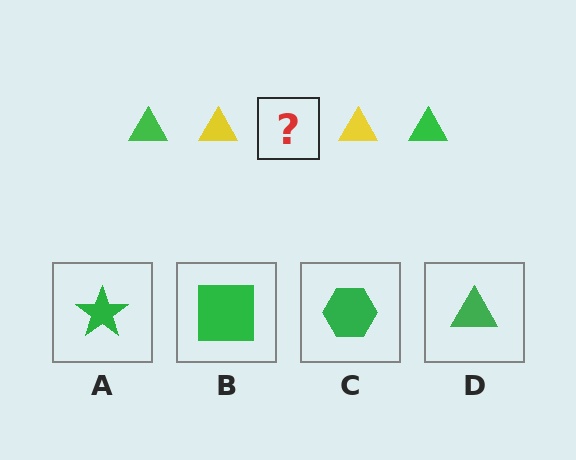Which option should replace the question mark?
Option D.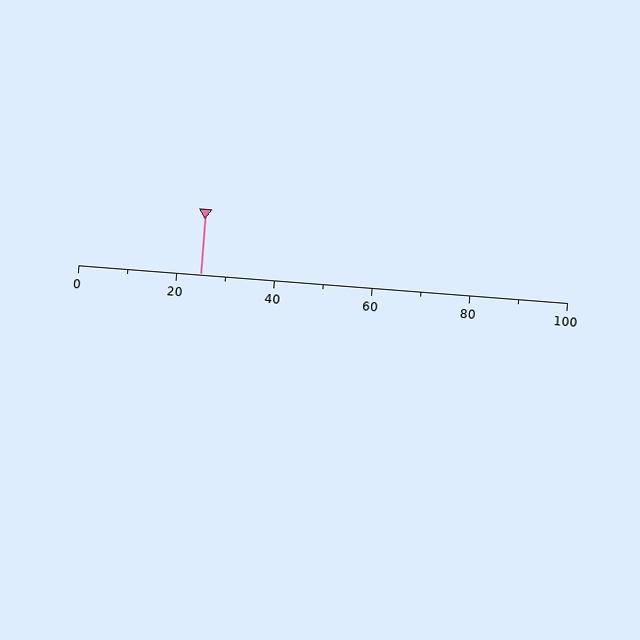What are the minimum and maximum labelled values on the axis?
The axis runs from 0 to 100.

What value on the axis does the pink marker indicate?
The marker indicates approximately 25.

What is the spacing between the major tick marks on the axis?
The major ticks are spaced 20 apart.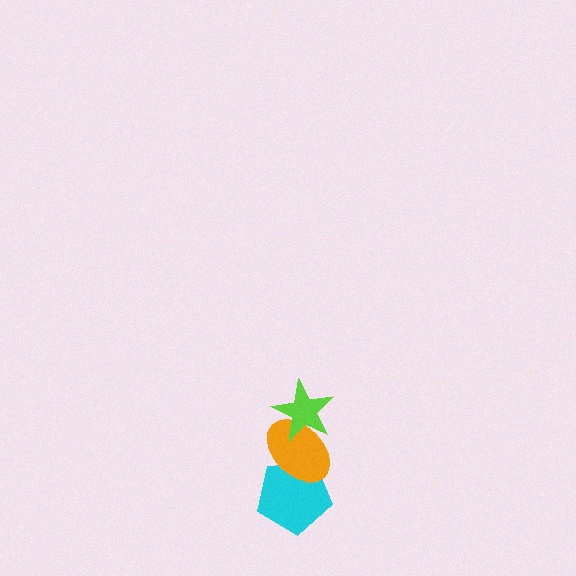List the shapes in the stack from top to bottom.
From top to bottom: the lime star, the orange ellipse, the cyan pentagon.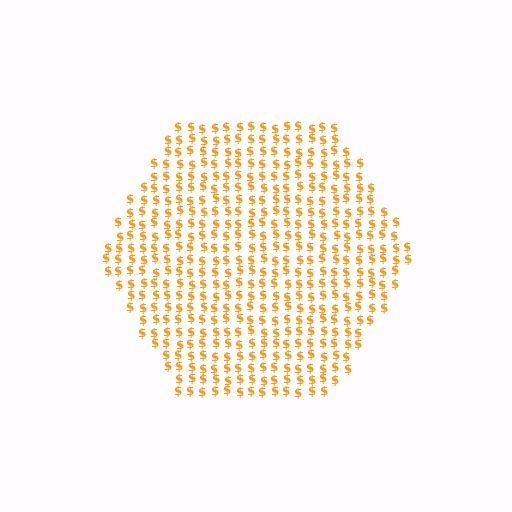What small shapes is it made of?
It is made of small dollar signs.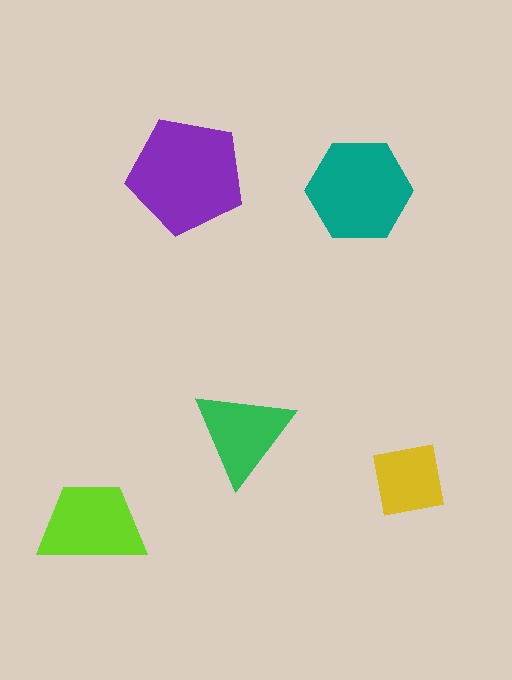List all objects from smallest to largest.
The yellow square, the green triangle, the lime trapezoid, the teal hexagon, the purple pentagon.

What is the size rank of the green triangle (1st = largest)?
4th.